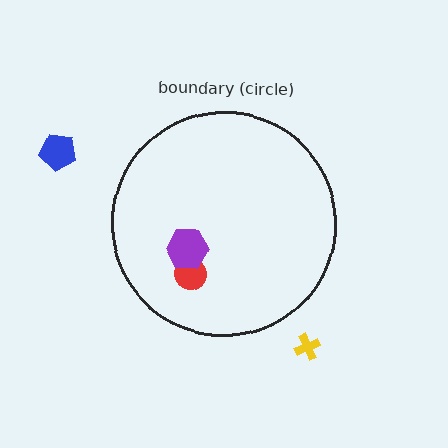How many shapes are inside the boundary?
2 inside, 2 outside.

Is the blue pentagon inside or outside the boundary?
Outside.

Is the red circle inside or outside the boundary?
Inside.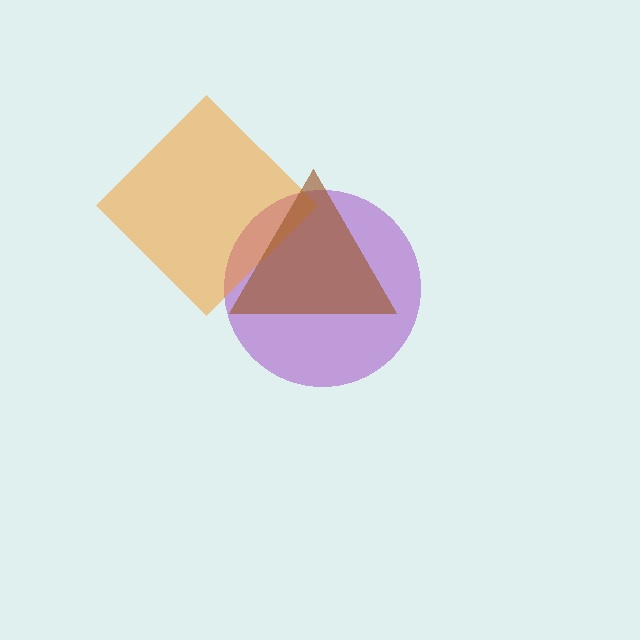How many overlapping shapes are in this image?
There are 3 overlapping shapes in the image.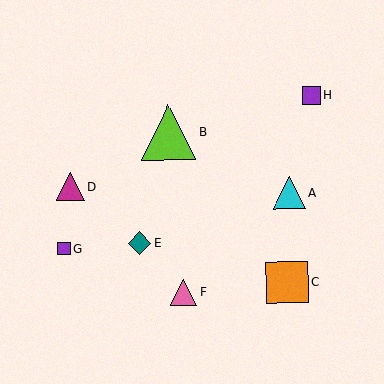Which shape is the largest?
The lime triangle (labeled B) is the largest.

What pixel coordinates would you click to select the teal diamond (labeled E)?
Click at (139, 243) to select the teal diamond E.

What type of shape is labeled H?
Shape H is a purple square.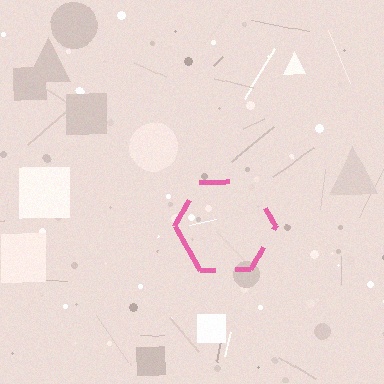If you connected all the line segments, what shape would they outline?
They would outline a hexagon.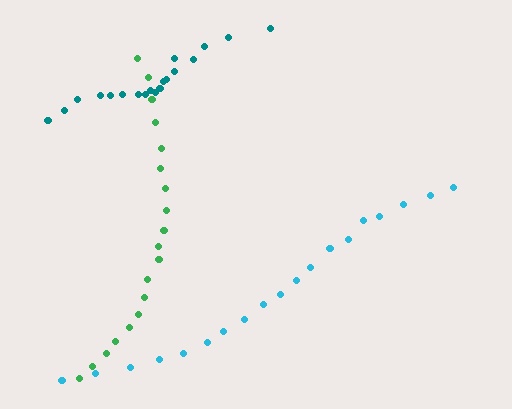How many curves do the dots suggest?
There are 3 distinct paths.